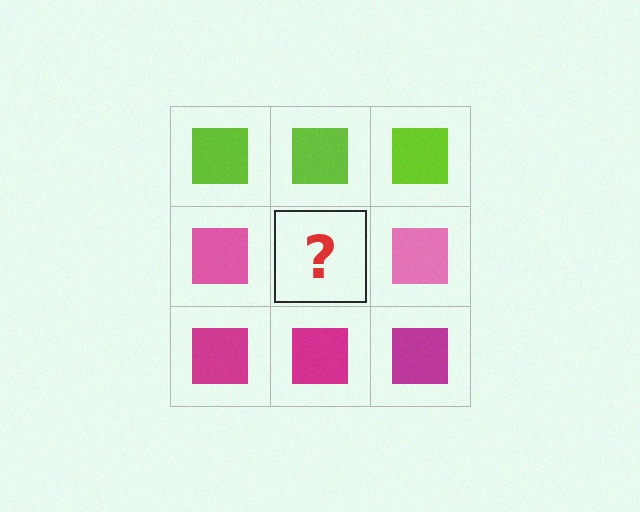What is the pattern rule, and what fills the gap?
The rule is that each row has a consistent color. The gap should be filled with a pink square.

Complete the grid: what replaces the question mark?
The question mark should be replaced with a pink square.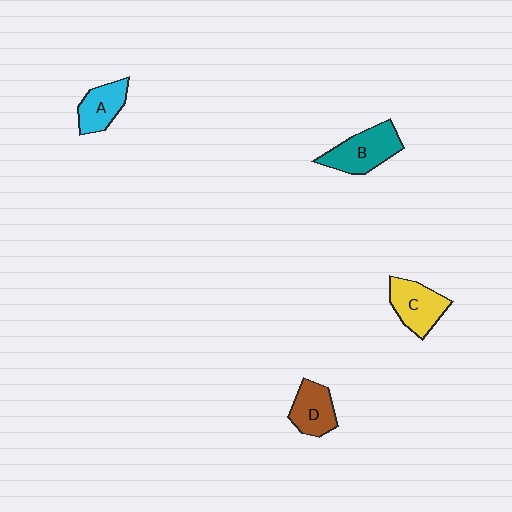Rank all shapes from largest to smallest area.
From largest to smallest: B (teal), C (yellow), D (brown), A (cyan).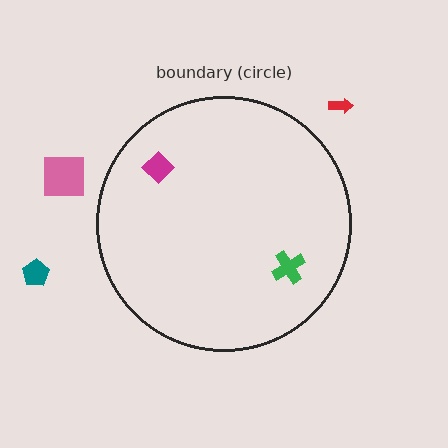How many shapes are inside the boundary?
2 inside, 3 outside.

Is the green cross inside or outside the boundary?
Inside.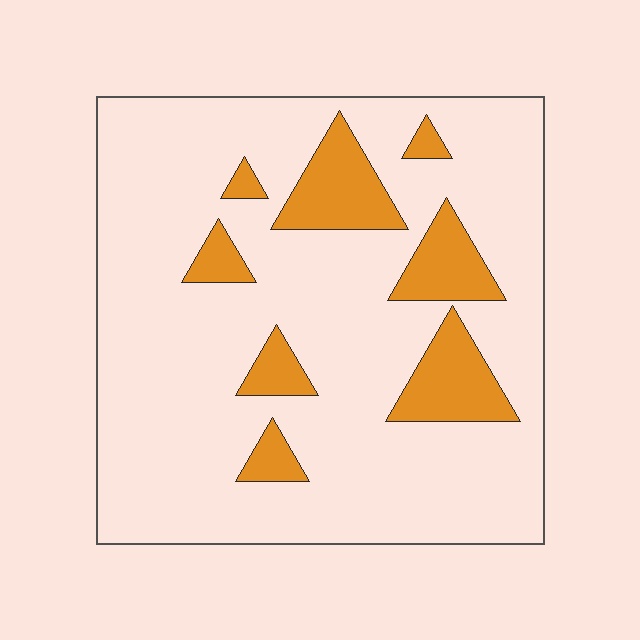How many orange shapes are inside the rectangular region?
8.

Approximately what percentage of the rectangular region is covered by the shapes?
Approximately 15%.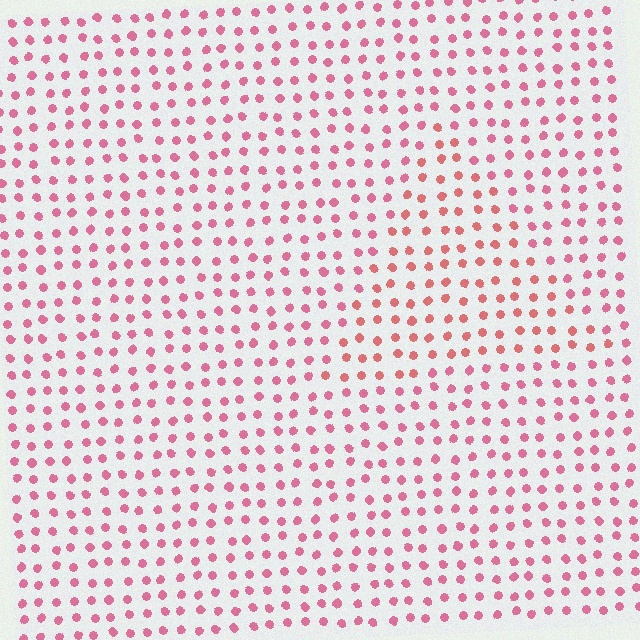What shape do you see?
I see a triangle.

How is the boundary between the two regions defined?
The boundary is defined purely by a slight shift in hue (about 21 degrees). Spacing, size, and orientation are identical on both sides.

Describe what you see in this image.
The image is filled with small pink elements in a uniform arrangement. A triangle-shaped region is visible where the elements are tinted to a slightly different hue, forming a subtle color boundary.